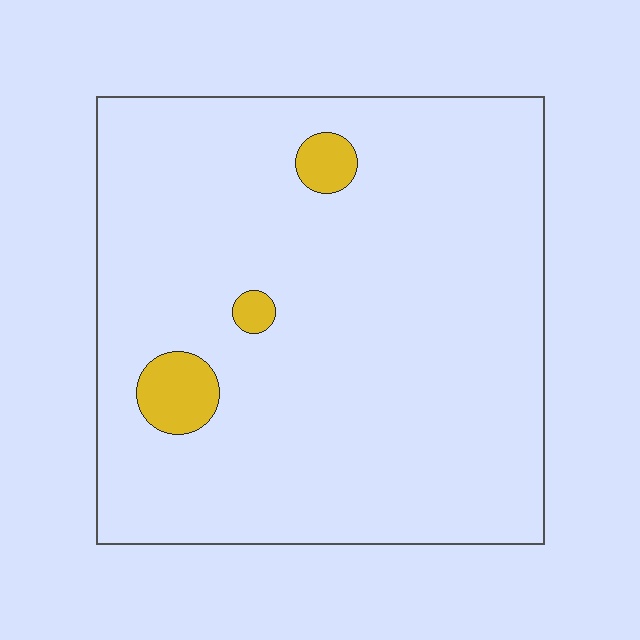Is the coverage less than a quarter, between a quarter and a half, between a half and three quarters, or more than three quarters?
Less than a quarter.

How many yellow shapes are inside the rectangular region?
3.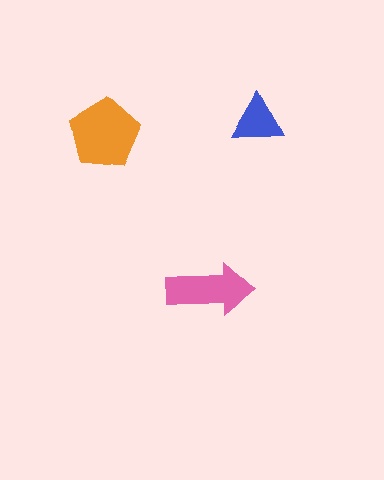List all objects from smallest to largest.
The blue triangle, the pink arrow, the orange pentagon.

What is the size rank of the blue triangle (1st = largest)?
3rd.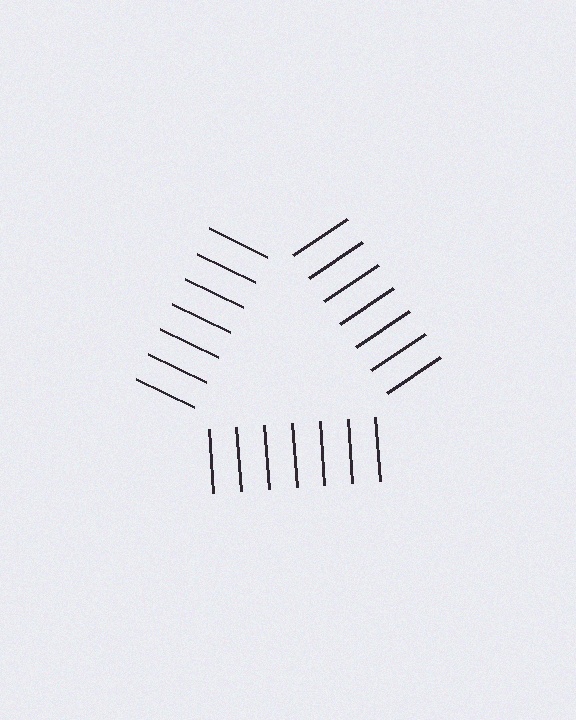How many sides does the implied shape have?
3 sides — the line-ends trace a triangle.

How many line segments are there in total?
21 — 7 along each of the 3 edges.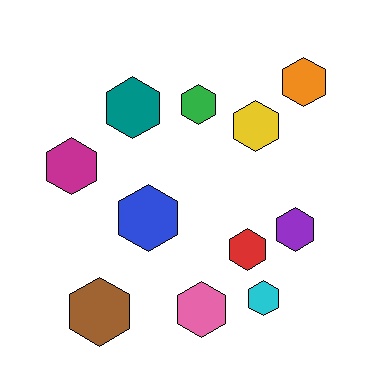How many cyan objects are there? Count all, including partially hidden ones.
There is 1 cyan object.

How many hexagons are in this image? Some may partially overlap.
There are 11 hexagons.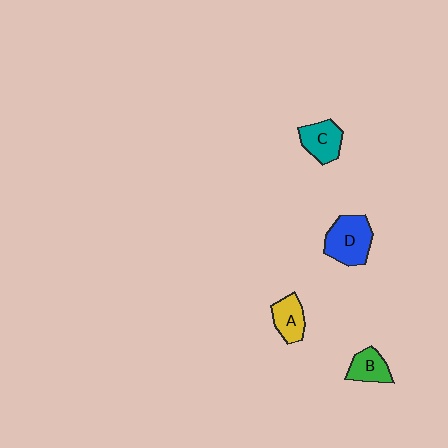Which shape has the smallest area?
Shape B (green).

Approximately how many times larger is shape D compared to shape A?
Approximately 1.6 times.